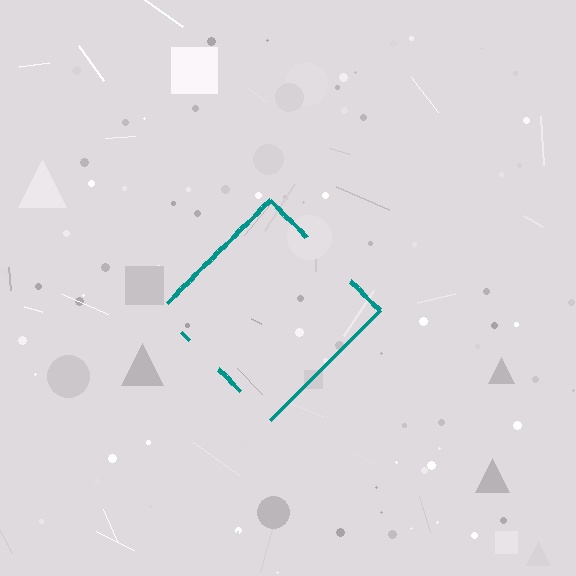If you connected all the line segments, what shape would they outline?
They would outline a diamond.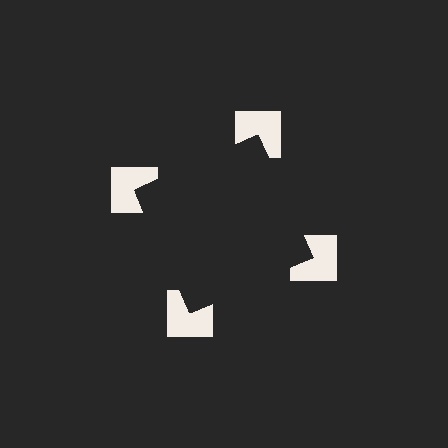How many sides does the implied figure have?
4 sides.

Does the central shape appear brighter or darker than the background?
It typically appears slightly darker than the background, even though no actual brightness change is drawn.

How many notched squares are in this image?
There are 4 — one at each vertex of the illusory square.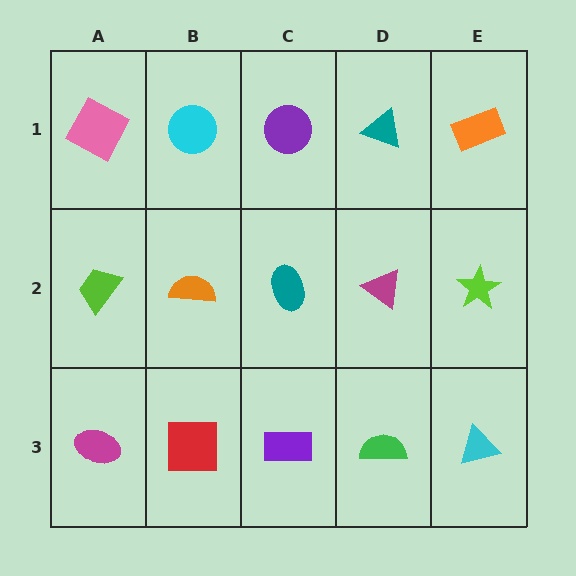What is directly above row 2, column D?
A teal triangle.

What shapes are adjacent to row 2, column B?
A cyan circle (row 1, column B), a red square (row 3, column B), a lime trapezoid (row 2, column A), a teal ellipse (row 2, column C).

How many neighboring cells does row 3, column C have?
3.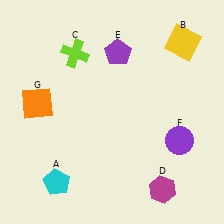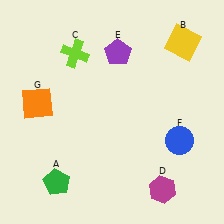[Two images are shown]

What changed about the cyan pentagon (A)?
In Image 1, A is cyan. In Image 2, it changed to green.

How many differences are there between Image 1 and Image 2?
There are 2 differences between the two images.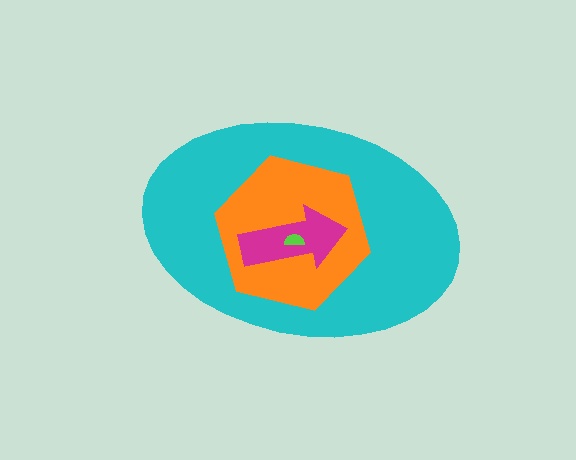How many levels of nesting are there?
4.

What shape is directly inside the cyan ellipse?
The orange hexagon.